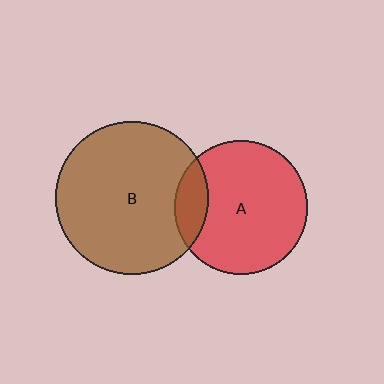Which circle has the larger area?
Circle B (brown).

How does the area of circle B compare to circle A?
Approximately 1.3 times.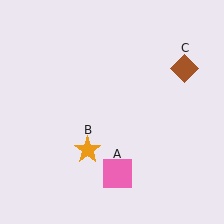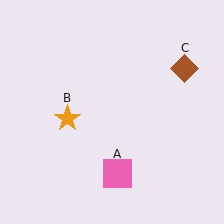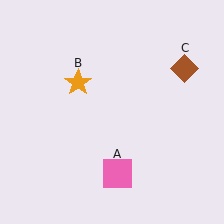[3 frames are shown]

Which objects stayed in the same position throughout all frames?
Pink square (object A) and brown diamond (object C) remained stationary.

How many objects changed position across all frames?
1 object changed position: orange star (object B).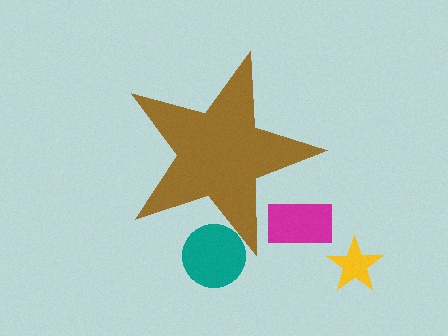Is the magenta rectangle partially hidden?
Yes, the magenta rectangle is partially hidden behind the brown star.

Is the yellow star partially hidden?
No, the yellow star is fully visible.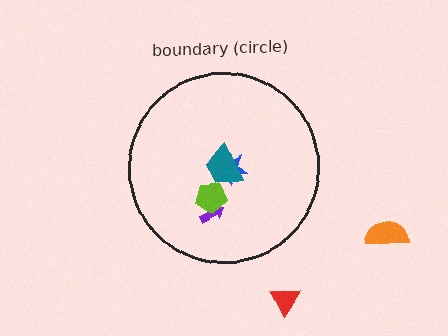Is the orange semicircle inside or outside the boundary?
Outside.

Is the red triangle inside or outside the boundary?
Outside.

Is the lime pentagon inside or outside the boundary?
Inside.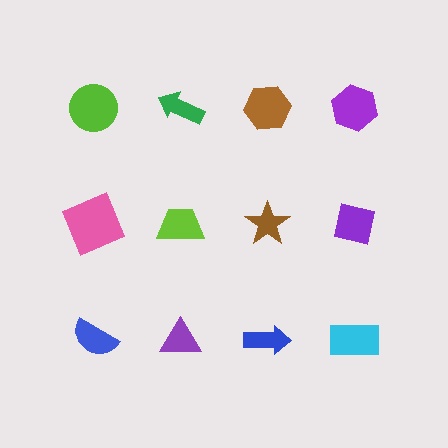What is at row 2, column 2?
A lime trapezoid.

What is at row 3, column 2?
A purple triangle.